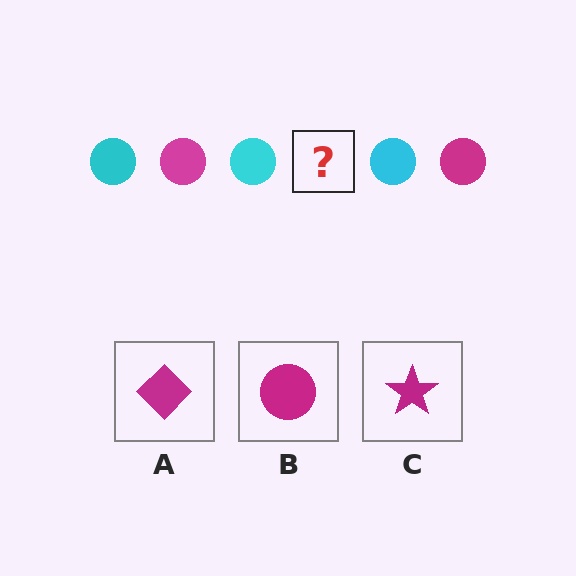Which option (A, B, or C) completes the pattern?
B.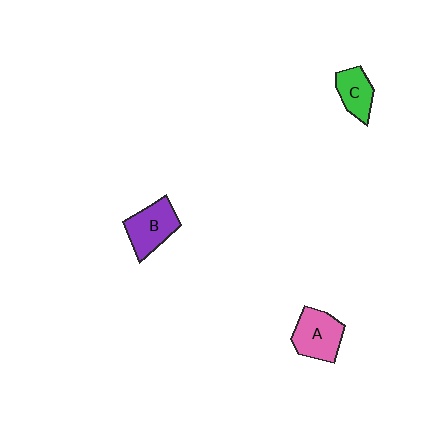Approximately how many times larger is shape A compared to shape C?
Approximately 1.4 times.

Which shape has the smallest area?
Shape C (green).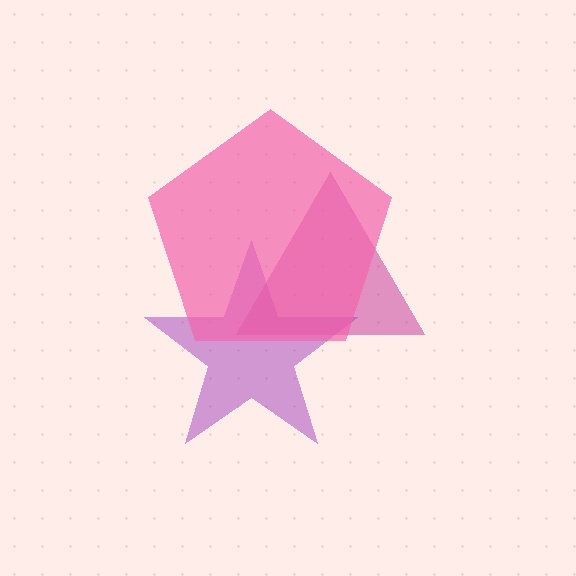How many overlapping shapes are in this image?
There are 3 overlapping shapes in the image.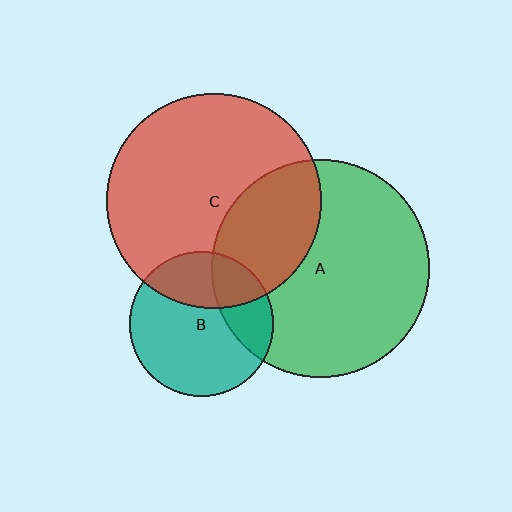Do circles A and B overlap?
Yes.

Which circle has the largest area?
Circle A (green).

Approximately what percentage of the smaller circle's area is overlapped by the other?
Approximately 25%.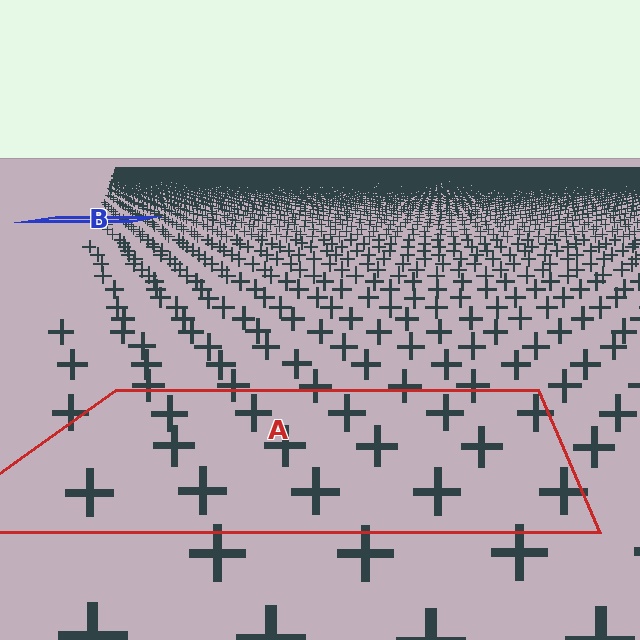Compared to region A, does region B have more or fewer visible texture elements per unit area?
Region B has more texture elements per unit area — they are packed more densely because it is farther away.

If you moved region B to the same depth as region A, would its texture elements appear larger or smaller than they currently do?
They would appear larger. At a closer depth, the same texture elements are projected at a bigger on-screen size.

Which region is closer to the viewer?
Region A is closer. The texture elements there are larger and more spread out.